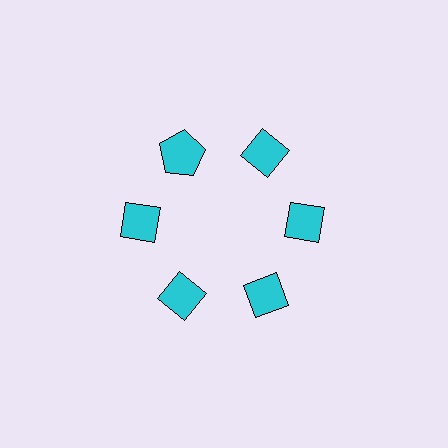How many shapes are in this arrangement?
There are 6 shapes arranged in a ring pattern.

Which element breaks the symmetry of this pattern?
The cyan pentagon at roughly the 11 o'clock position breaks the symmetry. All other shapes are cyan diamonds.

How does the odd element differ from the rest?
It has a different shape: pentagon instead of diamond.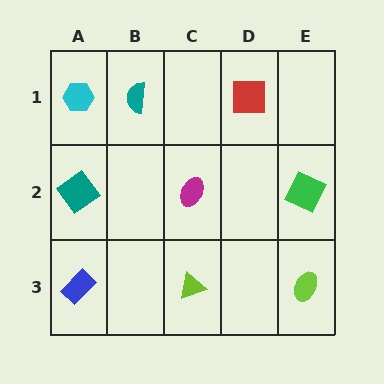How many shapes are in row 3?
3 shapes.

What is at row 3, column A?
A blue rectangle.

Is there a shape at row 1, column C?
No, that cell is empty.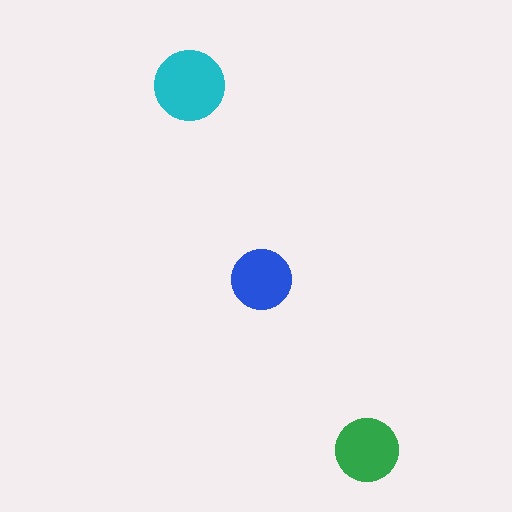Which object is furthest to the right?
The green circle is rightmost.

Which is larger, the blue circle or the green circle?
The green one.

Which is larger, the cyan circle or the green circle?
The cyan one.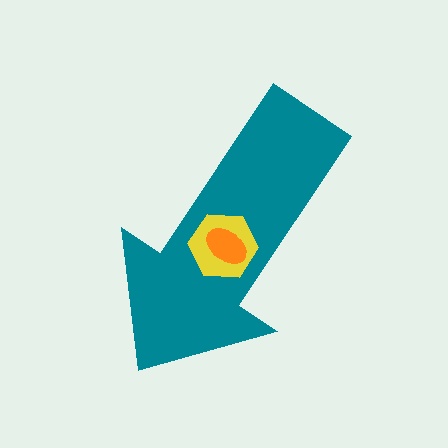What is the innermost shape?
The orange ellipse.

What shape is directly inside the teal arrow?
The yellow hexagon.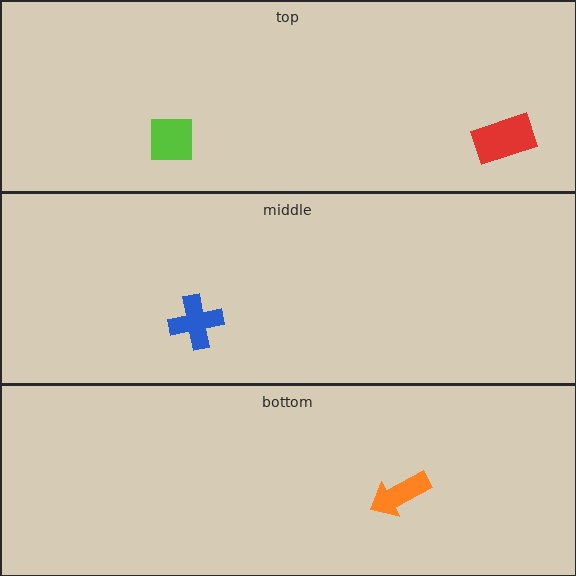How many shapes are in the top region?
2.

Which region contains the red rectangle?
The top region.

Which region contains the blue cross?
The middle region.